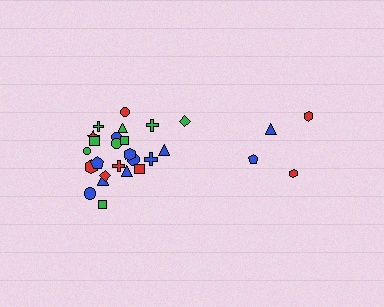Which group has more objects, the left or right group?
The left group.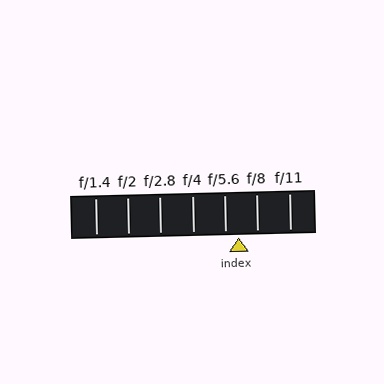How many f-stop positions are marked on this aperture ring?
There are 7 f-stop positions marked.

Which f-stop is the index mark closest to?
The index mark is closest to f/5.6.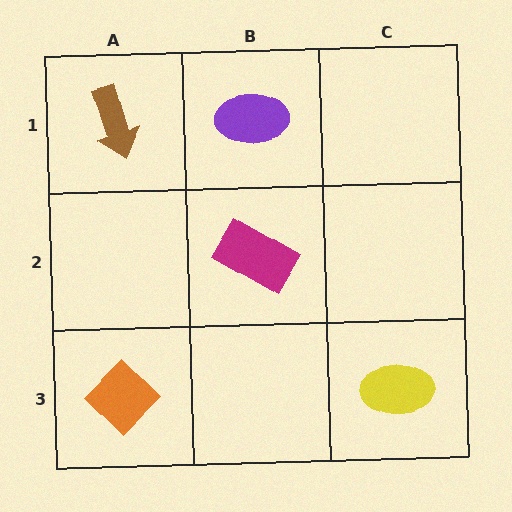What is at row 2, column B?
A magenta rectangle.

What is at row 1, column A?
A brown arrow.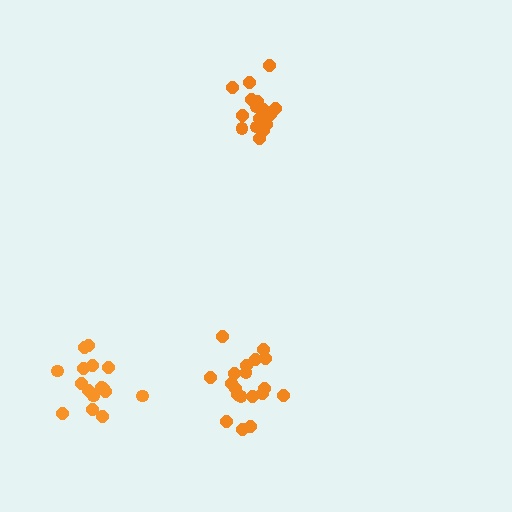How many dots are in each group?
Group 1: 17 dots, Group 2: 19 dots, Group 3: 16 dots (52 total).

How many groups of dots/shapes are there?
There are 3 groups.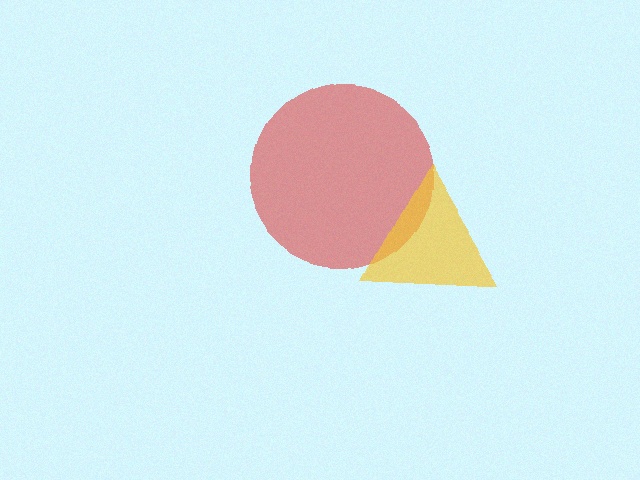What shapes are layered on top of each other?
The layered shapes are: a red circle, a yellow triangle.